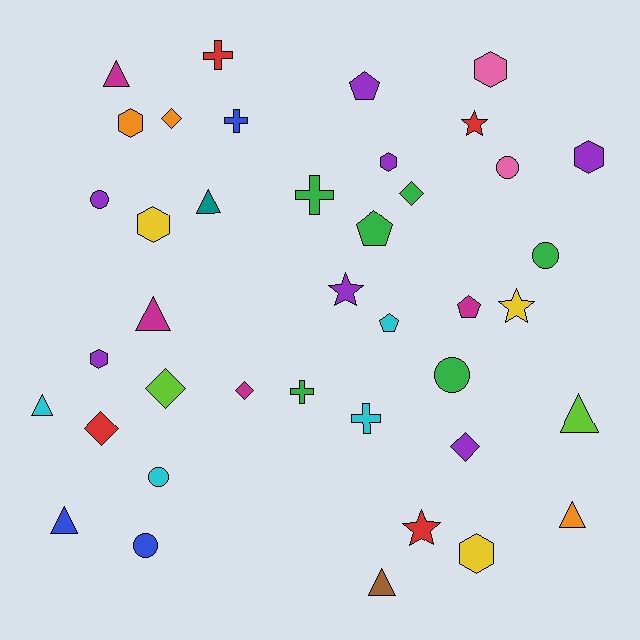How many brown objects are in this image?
There is 1 brown object.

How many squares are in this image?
There are no squares.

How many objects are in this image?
There are 40 objects.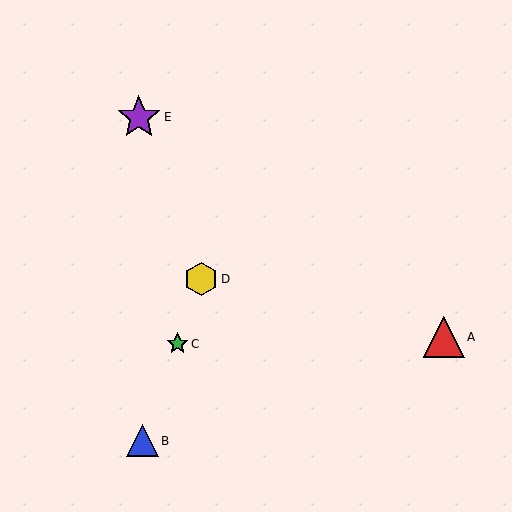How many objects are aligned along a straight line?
3 objects (B, C, D) are aligned along a straight line.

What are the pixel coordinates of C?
Object C is at (178, 344).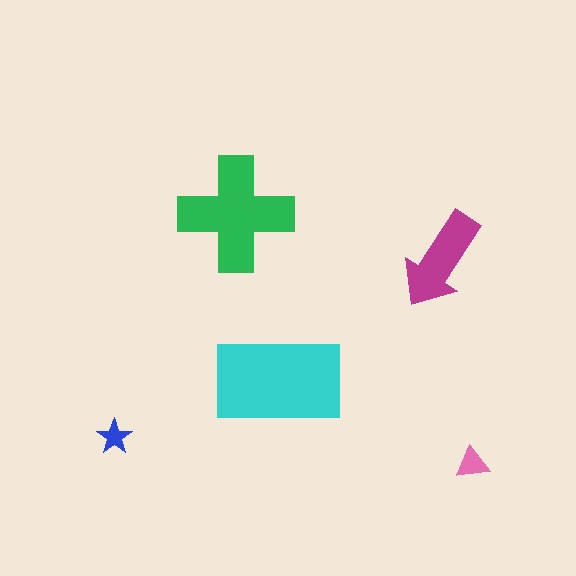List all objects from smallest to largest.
The blue star, the pink triangle, the magenta arrow, the green cross, the cyan rectangle.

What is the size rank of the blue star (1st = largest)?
5th.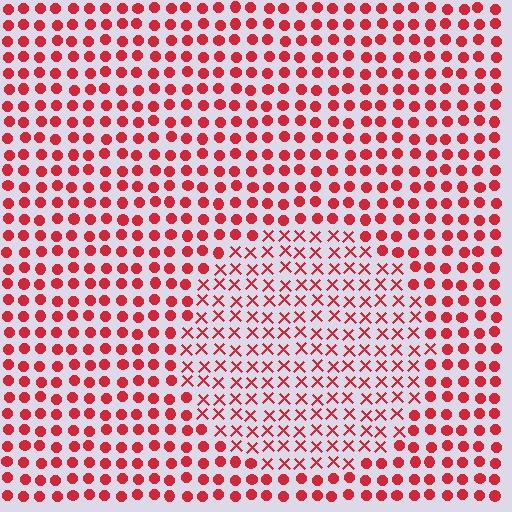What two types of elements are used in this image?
The image uses X marks inside the circle region and circles outside it.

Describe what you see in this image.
The image is filled with small red elements arranged in a uniform grid. A circle-shaped region contains X marks, while the surrounding area contains circles. The boundary is defined purely by the change in element shape.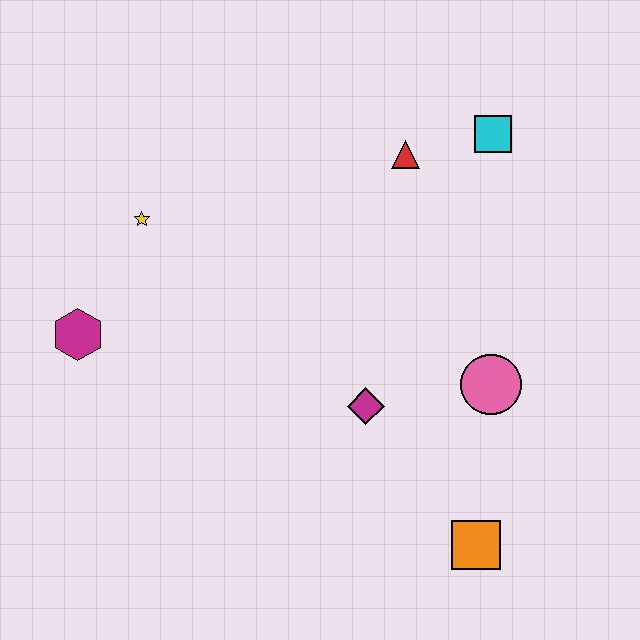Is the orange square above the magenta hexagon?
No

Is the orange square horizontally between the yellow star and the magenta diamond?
No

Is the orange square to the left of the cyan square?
Yes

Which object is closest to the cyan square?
The red triangle is closest to the cyan square.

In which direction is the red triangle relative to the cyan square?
The red triangle is to the left of the cyan square.